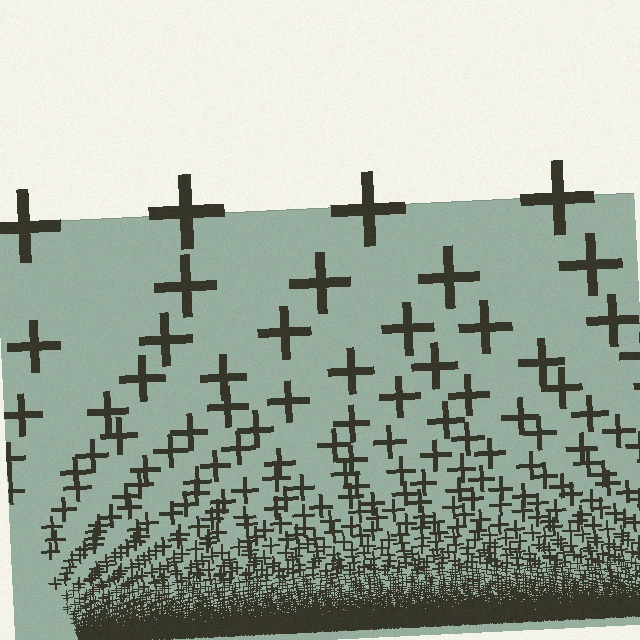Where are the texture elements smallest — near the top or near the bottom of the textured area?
Near the bottom.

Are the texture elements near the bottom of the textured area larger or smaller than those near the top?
Smaller. The gradient is inverted — elements near the bottom are smaller and denser.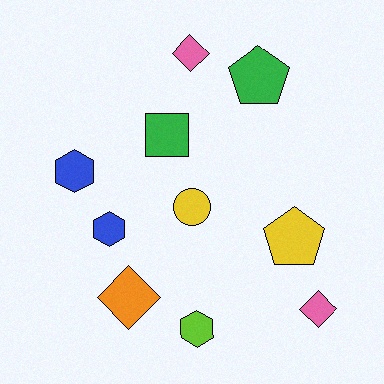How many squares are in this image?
There is 1 square.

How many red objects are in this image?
There are no red objects.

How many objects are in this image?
There are 10 objects.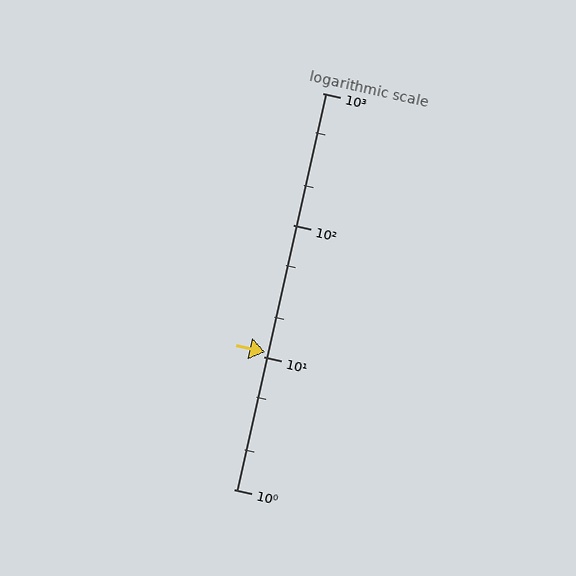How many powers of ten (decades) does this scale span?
The scale spans 3 decades, from 1 to 1000.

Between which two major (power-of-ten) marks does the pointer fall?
The pointer is between 10 and 100.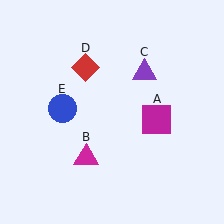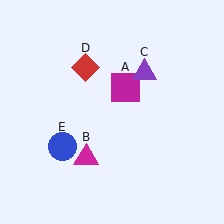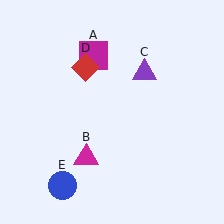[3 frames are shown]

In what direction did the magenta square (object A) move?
The magenta square (object A) moved up and to the left.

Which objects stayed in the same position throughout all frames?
Magenta triangle (object B) and purple triangle (object C) and red diamond (object D) remained stationary.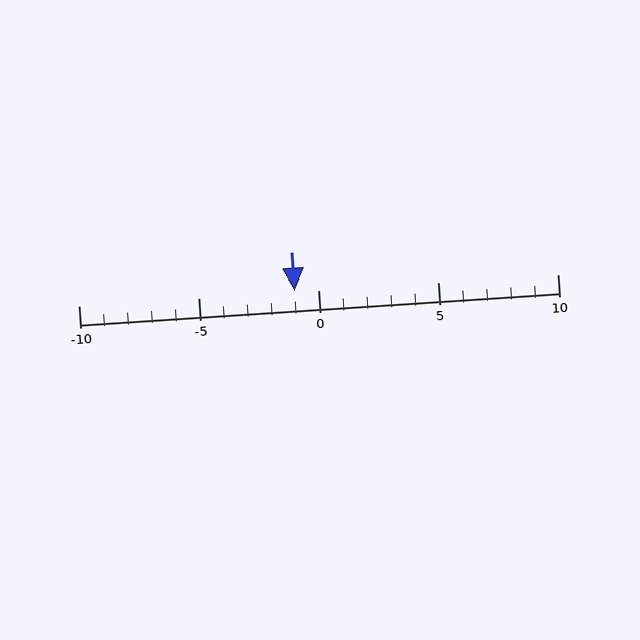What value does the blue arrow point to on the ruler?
The blue arrow points to approximately -1.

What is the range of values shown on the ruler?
The ruler shows values from -10 to 10.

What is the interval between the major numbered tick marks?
The major tick marks are spaced 5 units apart.